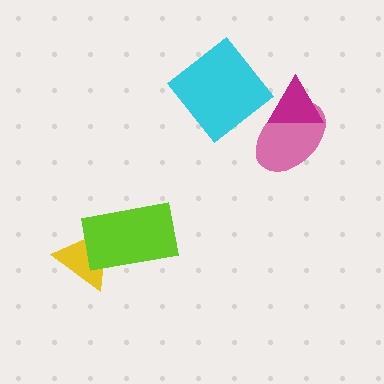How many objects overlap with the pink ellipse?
1 object overlaps with the pink ellipse.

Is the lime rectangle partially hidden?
No, no other shape covers it.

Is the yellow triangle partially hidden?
Yes, it is partially covered by another shape.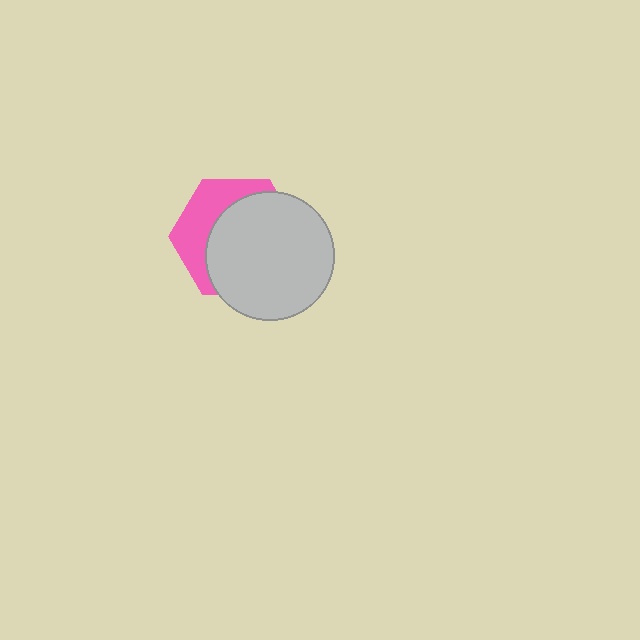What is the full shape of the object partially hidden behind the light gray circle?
The partially hidden object is a pink hexagon.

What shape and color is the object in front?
The object in front is a light gray circle.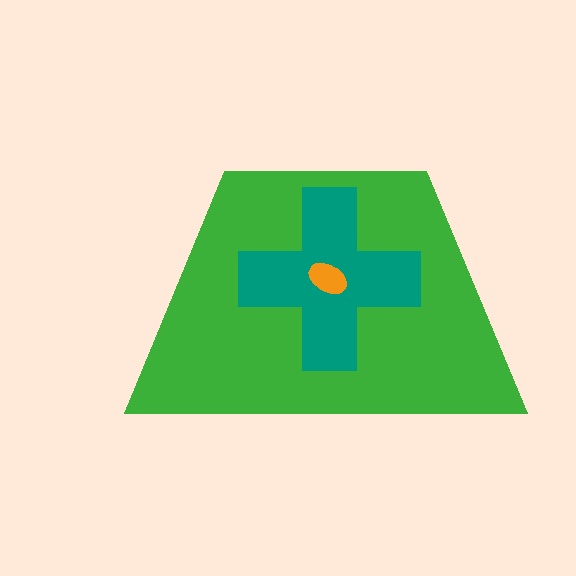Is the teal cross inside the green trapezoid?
Yes.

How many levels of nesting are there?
3.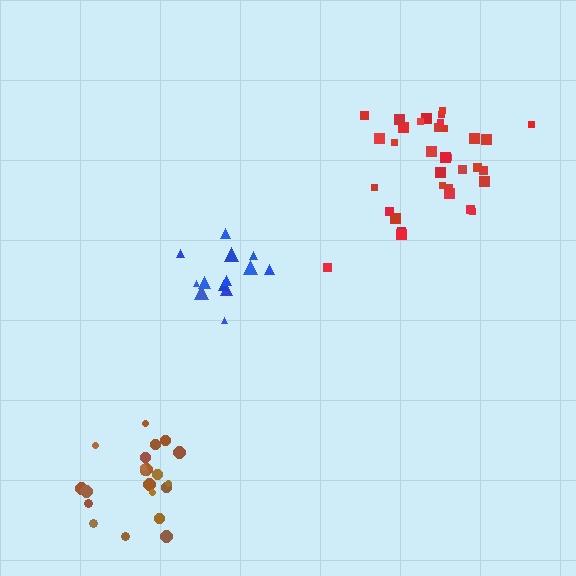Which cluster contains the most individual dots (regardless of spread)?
Red (35).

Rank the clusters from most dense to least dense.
blue, red, brown.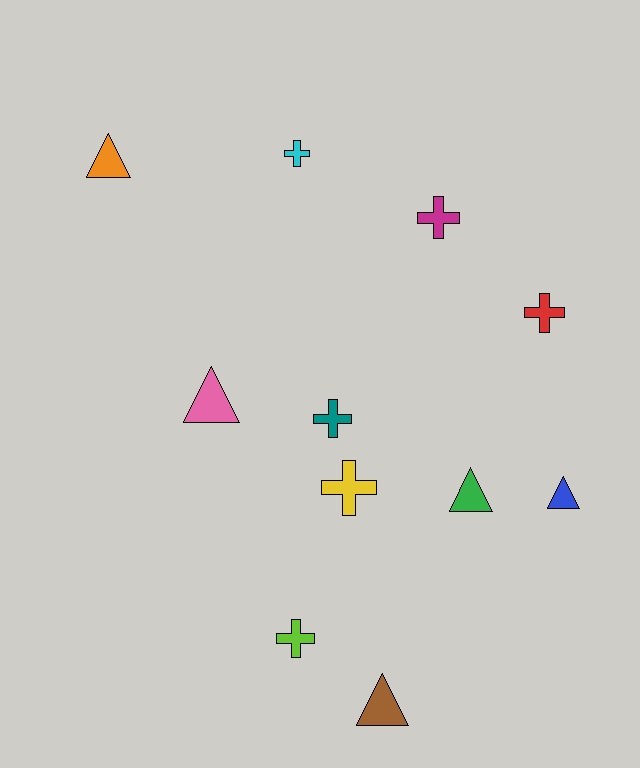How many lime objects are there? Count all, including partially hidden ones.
There is 1 lime object.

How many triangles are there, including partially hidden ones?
There are 5 triangles.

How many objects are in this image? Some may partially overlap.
There are 11 objects.